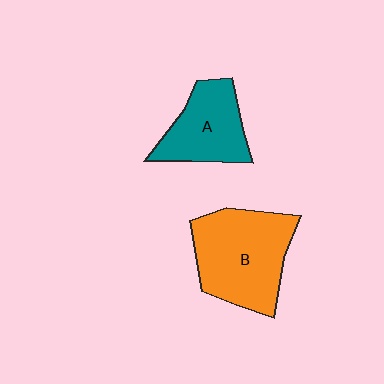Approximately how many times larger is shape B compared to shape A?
Approximately 1.5 times.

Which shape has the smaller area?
Shape A (teal).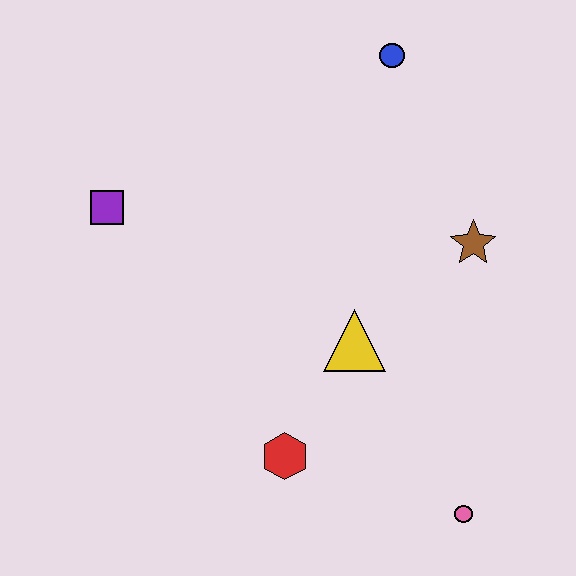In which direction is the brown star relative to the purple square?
The brown star is to the right of the purple square.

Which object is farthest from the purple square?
The pink circle is farthest from the purple square.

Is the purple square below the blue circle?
Yes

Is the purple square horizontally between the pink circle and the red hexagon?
No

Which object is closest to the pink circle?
The red hexagon is closest to the pink circle.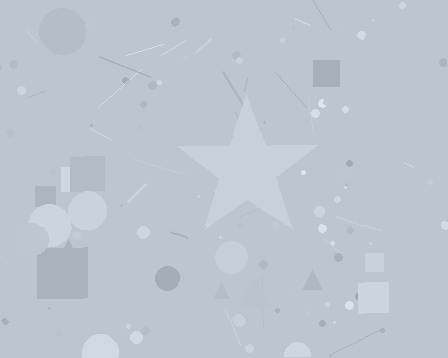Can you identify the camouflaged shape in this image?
The camouflaged shape is a star.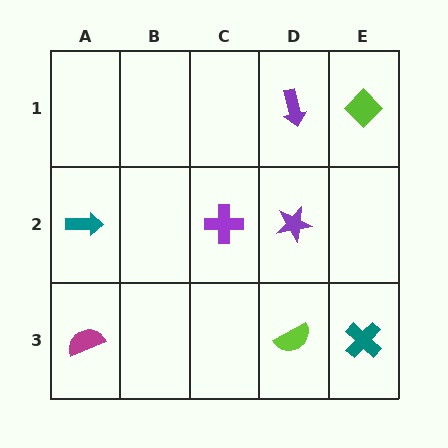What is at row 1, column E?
A lime diamond.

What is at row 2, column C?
A purple cross.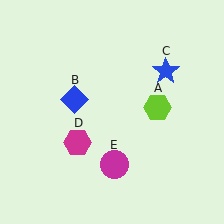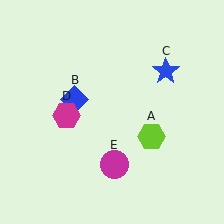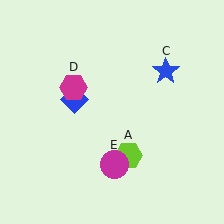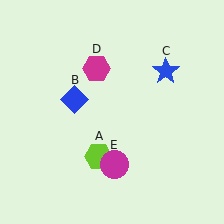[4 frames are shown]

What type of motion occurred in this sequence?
The lime hexagon (object A), magenta hexagon (object D) rotated clockwise around the center of the scene.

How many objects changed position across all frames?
2 objects changed position: lime hexagon (object A), magenta hexagon (object D).